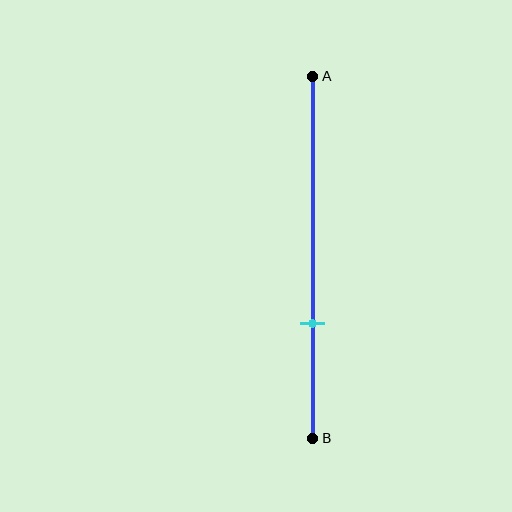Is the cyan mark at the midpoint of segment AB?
No, the mark is at about 70% from A, not at the 50% midpoint.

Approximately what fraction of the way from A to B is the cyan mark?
The cyan mark is approximately 70% of the way from A to B.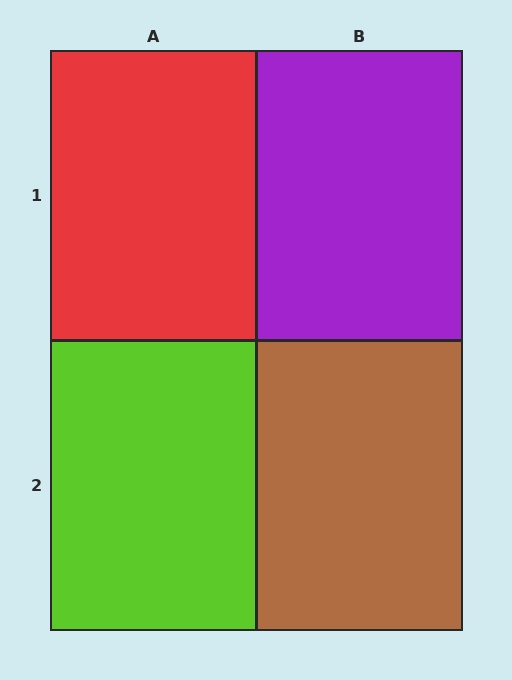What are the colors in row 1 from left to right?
Red, purple.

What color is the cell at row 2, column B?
Brown.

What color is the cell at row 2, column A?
Lime.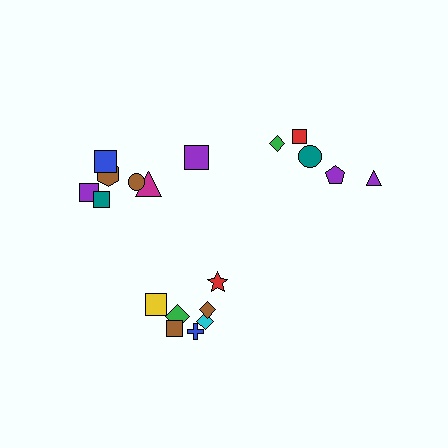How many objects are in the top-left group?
There are 7 objects.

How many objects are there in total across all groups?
There are 19 objects.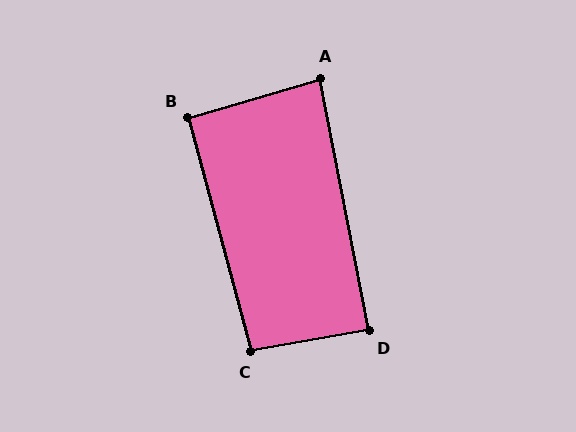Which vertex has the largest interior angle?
C, at approximately 95 degrees.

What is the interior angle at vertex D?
Approximately 89 degrees (approximately right).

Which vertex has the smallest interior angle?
A, at approximately 85 degrees.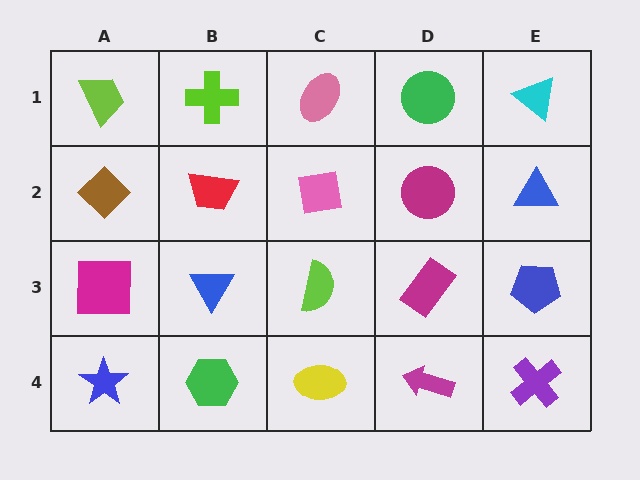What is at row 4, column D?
A magenta arrow.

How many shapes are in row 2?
5 shapes.